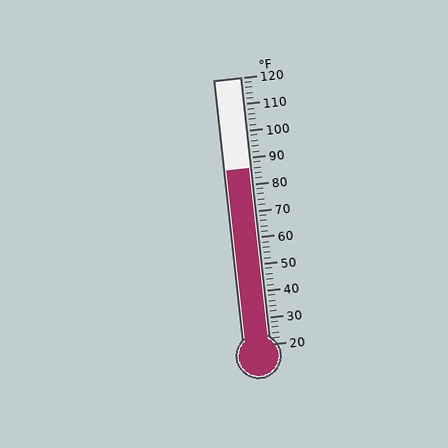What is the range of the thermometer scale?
The thermometer scale ranges from 20°F to 120°F.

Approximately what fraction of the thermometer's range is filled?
The thermometer is filled to approximately 65% of its range.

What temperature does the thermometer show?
The thermometer shows approximately 86°F.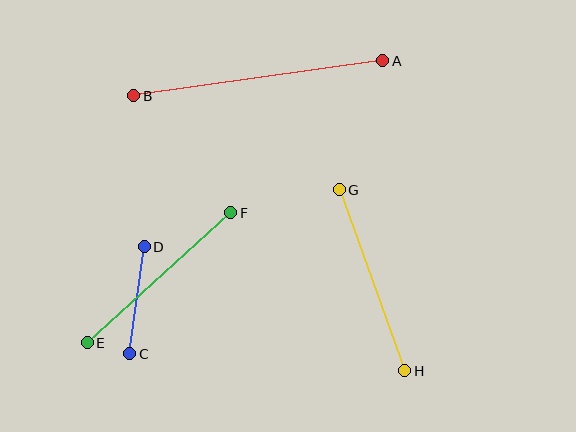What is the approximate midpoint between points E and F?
The midpoint is at approximately (159, 278) pixels.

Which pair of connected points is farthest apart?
Points A and B are farthest apart.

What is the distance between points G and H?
The distance is approximately 192 pixels.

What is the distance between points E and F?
The distance is approximately 194 pixels.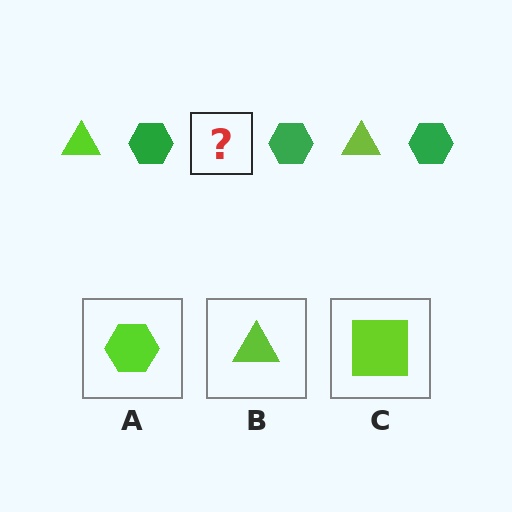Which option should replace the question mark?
Option B.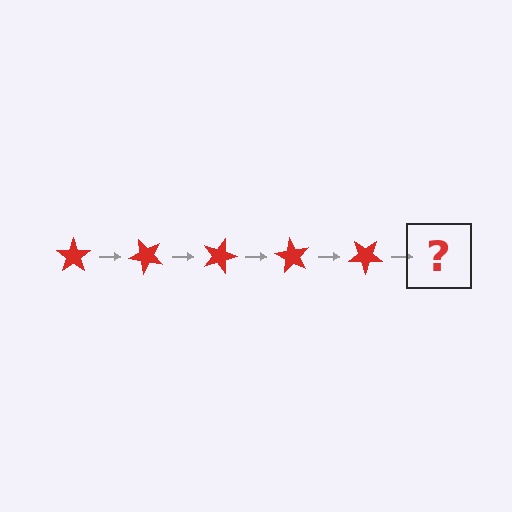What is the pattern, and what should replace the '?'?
The pattern is that the star rotates 45 degrees each step. The '?' should be a red star rotated 225 degrees.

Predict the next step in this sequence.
The next step is a red star rotated 225 degrees.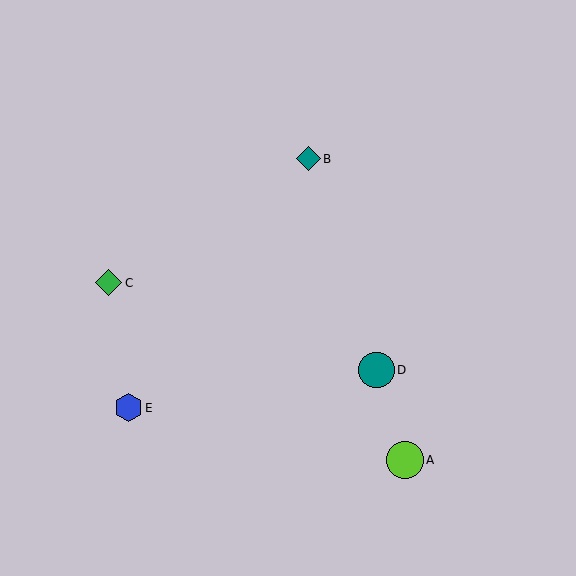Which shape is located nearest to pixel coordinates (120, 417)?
The blue hexagon (labeled E) at (128, 408) is nearest to that location.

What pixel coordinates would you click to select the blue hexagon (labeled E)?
Click at (128, 408) to select the blue hexagon E.